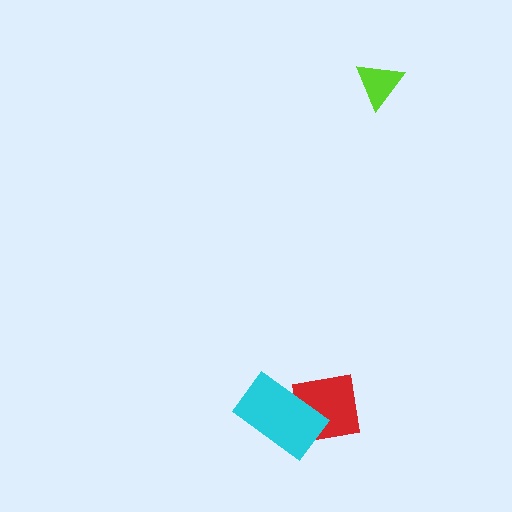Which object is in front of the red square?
The cyan rectangle is in front of the red square.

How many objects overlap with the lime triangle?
0 objects overlap with the lime triangle.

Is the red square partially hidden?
Yes, it is partially covered by another shape.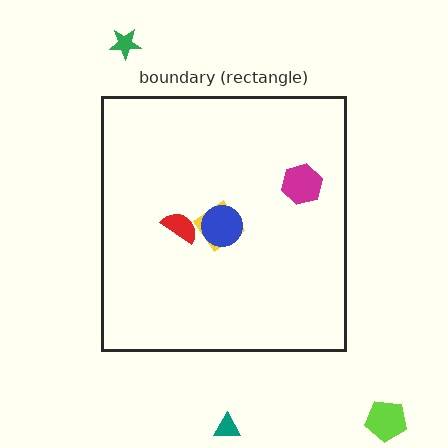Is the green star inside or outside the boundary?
Outside.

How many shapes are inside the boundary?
4 inside, 3 outside.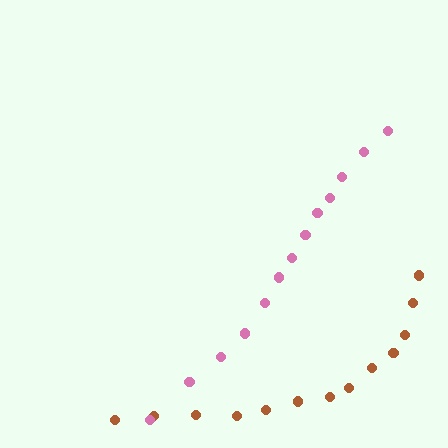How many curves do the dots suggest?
There are 2 distinct paths.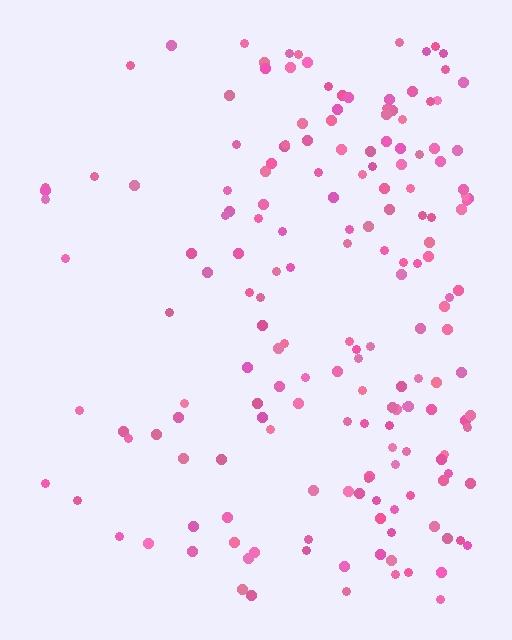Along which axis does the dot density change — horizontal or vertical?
Horizontal.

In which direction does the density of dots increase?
From left to right, with the right side densest.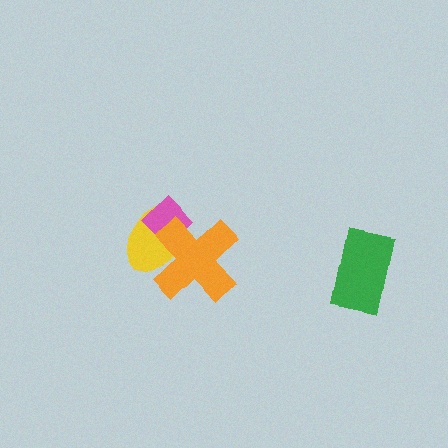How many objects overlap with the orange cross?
2 objects overlap with the orange cross.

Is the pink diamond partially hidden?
Yes, it is partially covered by another shape.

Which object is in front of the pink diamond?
The orange cross is in front of the pink diamond.